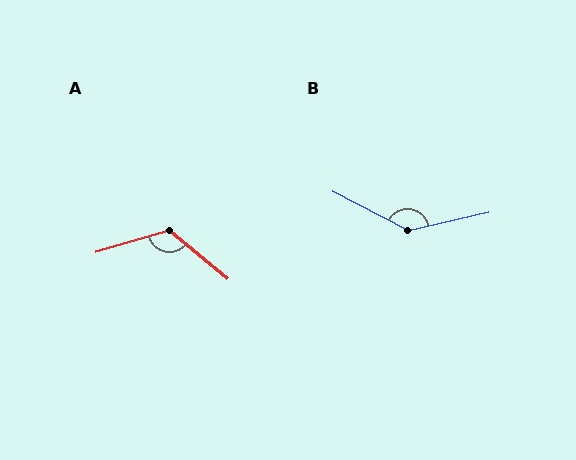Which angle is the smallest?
A, at approximately 124 degrees.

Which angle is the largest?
B, at approximately 140 degrees.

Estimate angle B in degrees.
Approximately 140 degrees.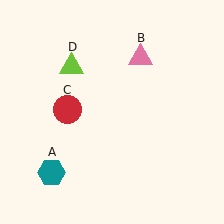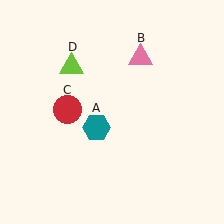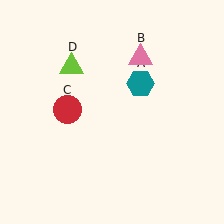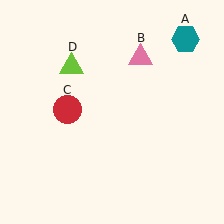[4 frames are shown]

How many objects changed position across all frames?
1 object changed position: teal hexagon (object A).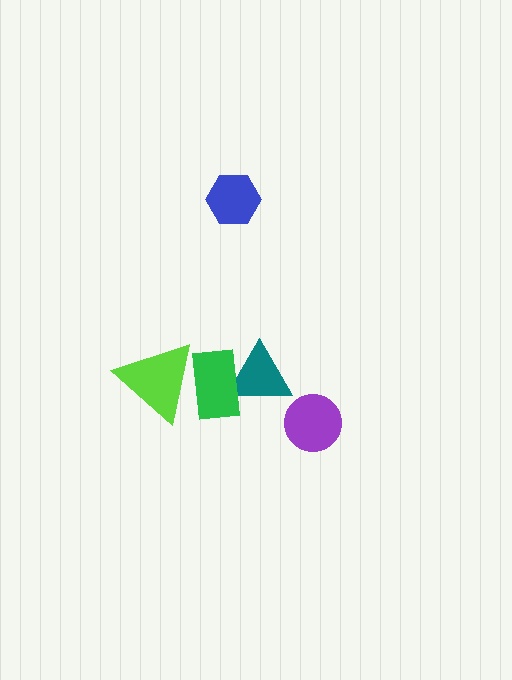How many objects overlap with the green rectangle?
2 objects overlap with the green rectangle.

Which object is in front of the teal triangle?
The green rectangle is in front of the teal triangle.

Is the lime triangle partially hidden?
Yes, it is partially covered by another shape.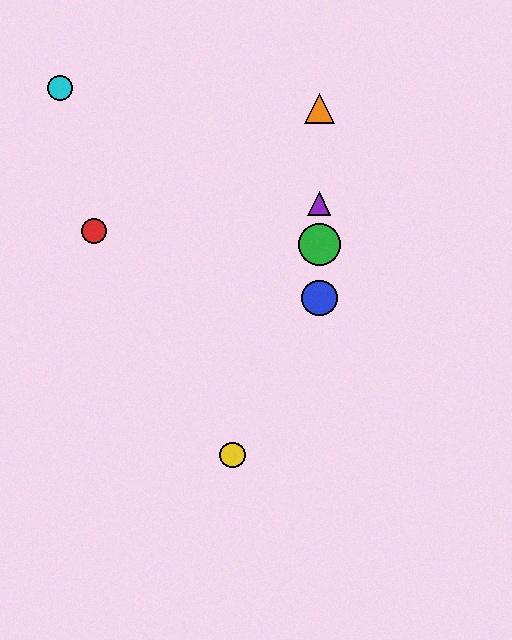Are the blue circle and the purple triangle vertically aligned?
Yes, both are at x≈319.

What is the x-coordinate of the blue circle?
The blue circle is at x≈319.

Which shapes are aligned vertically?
The blue circle, the green circle, the purple triangle, the orange triangle are aligned vertically.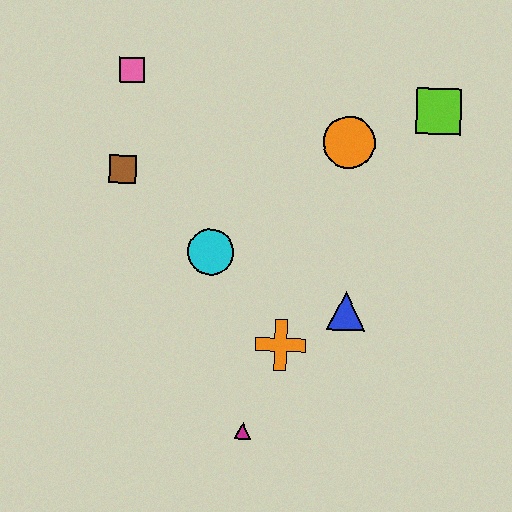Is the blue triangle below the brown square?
Yes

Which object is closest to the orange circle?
The lime square is closest to the orange circle.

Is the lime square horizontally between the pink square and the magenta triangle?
No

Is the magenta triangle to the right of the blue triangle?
No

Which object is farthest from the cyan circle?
The lime square is farthest from the cyan circle.